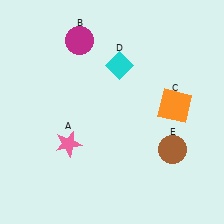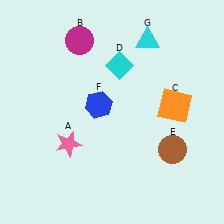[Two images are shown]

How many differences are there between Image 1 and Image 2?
There are 2 differences between the two images.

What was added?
A blue hexagon (F), a cyan triangle (G) were added in Image 2.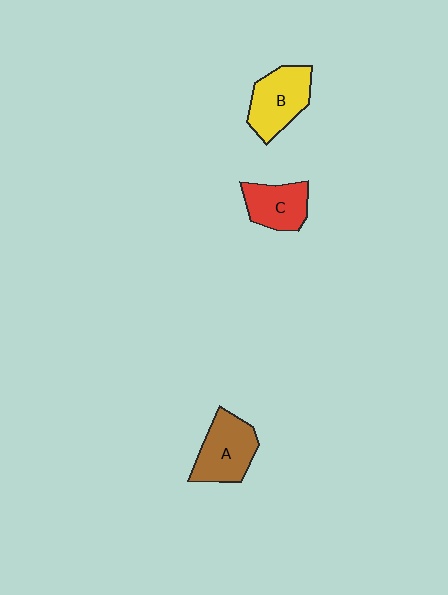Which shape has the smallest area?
Shape C (red).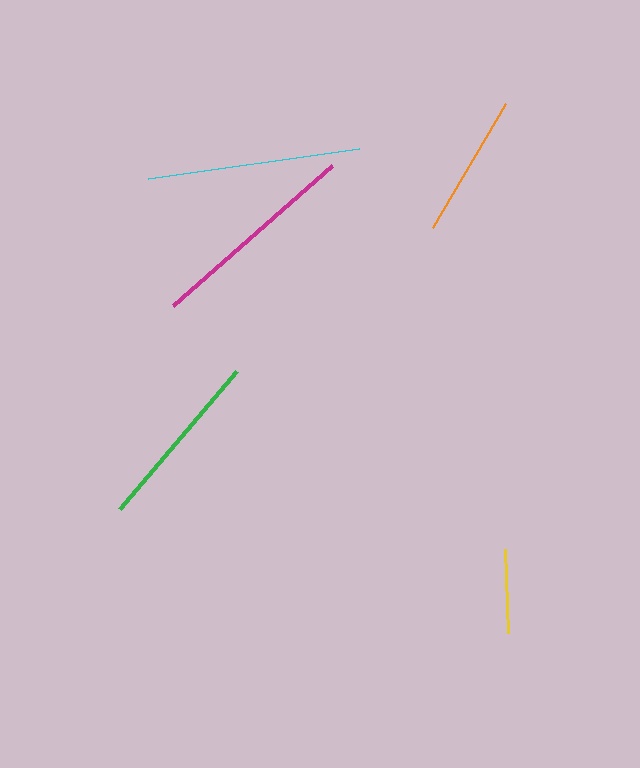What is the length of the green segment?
The green segment is approximately 181 pixels long.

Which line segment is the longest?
The cyan line is the longest at approximately 213 pixels.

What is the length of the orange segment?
The orange segment is approximately 143 pixels long.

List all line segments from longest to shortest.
From longest to shortest: cyan, magenta, green, orange, yellow.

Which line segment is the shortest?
The yellow line is the shortest at approximately 85 pixels.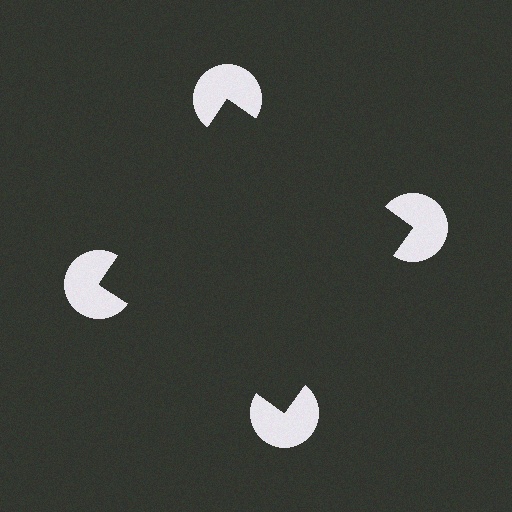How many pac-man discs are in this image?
There are 4 — one at each vertex of the illusory square.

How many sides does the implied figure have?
4 sides.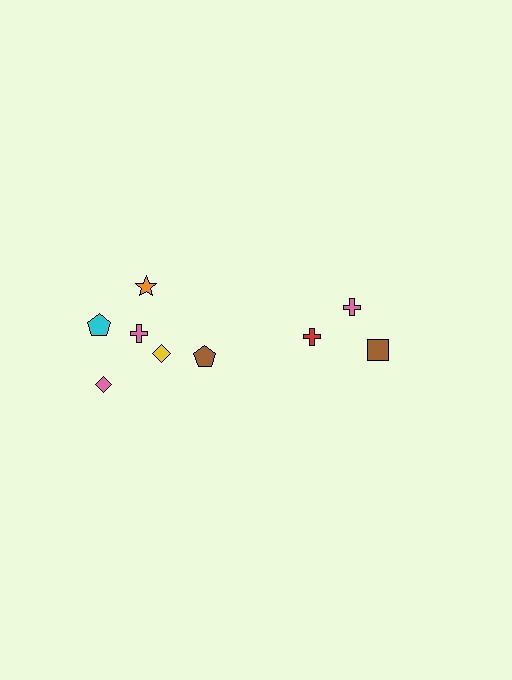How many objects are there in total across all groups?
There are 9 objects.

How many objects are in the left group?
There are 6 objects.